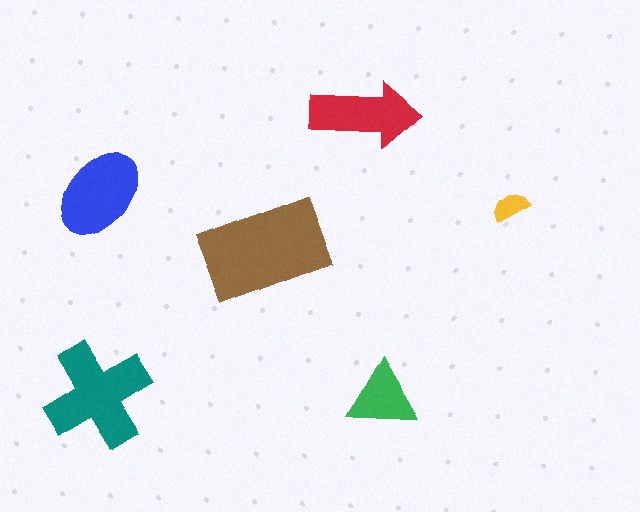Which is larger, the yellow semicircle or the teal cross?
The teal cross.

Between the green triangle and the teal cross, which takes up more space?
The teal cross.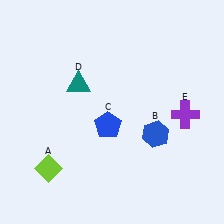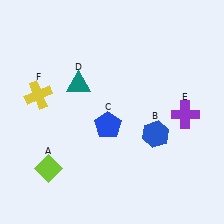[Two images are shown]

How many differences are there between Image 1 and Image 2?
There is 1 difference between the two images.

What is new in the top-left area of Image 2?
A yellow cross (F) was added in the top-left area of Image 2.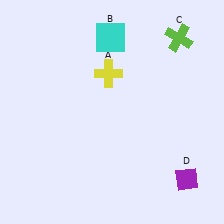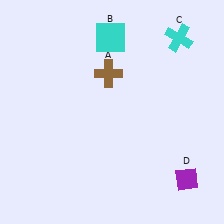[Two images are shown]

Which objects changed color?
A changed from yellow to brown. C changed from lime to cyan.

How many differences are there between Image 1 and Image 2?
There are 2 differences between the two images.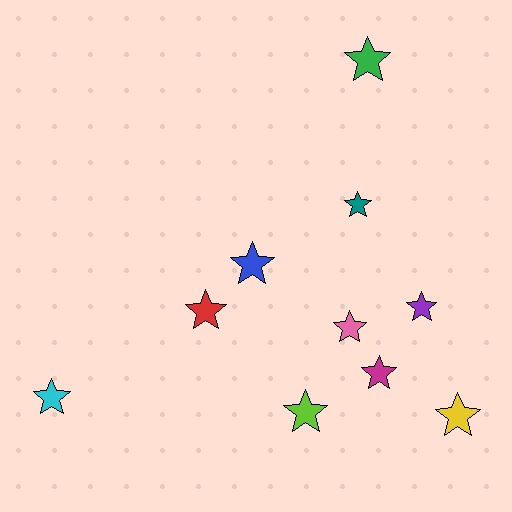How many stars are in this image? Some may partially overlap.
There are 10 stars.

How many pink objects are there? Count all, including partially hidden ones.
There is 1 pink object.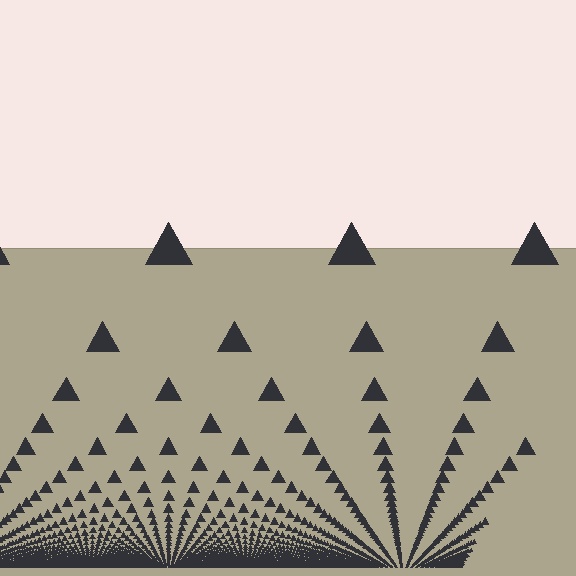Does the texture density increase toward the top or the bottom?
Density increases toward the bottom.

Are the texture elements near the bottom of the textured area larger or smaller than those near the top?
Smaller. The gradient is inverted — elements near the bottom are smaller and denser.